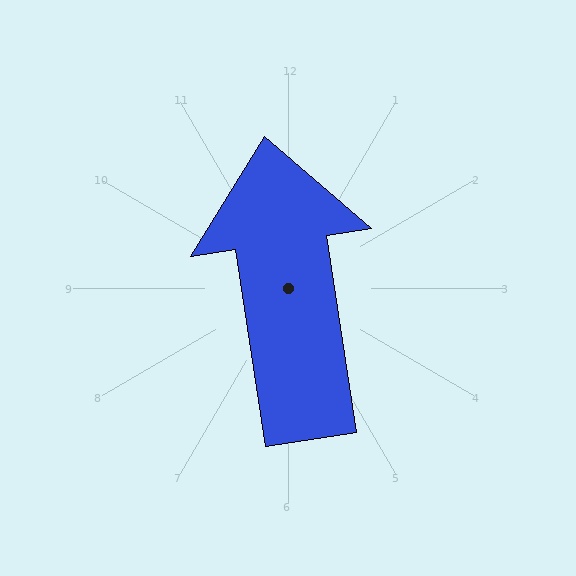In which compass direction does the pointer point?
North.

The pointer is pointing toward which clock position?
Roughly 12 o'clock.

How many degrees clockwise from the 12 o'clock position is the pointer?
Approximately 351 degrees.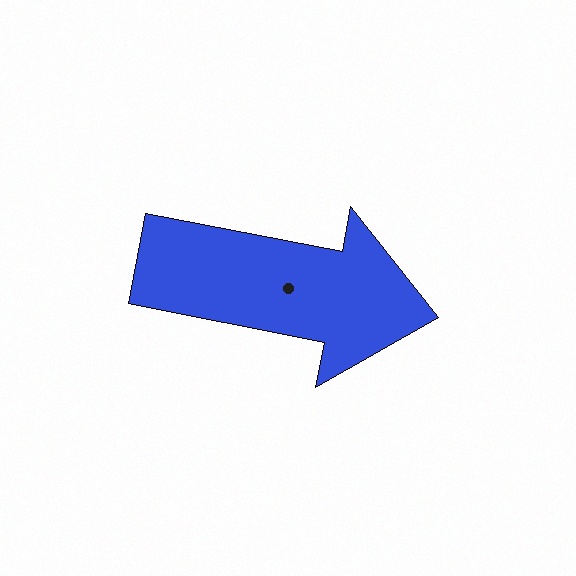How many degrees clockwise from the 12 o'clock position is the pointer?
Approximately 101 degrees.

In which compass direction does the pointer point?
East.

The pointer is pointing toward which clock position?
Roughly 3 o'clock.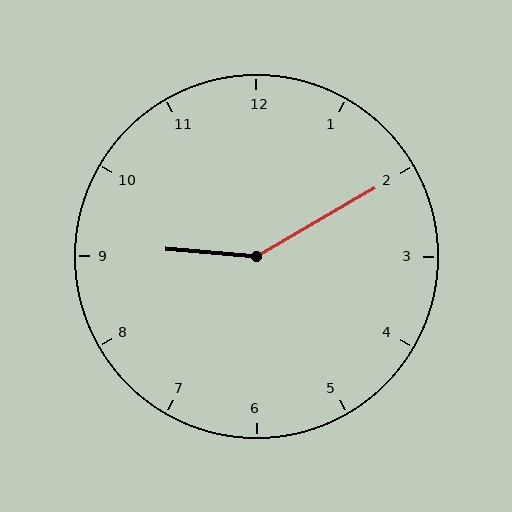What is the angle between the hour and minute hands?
Approximately 145 degrees.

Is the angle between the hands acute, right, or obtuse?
It is obtuse.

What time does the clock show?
9:10.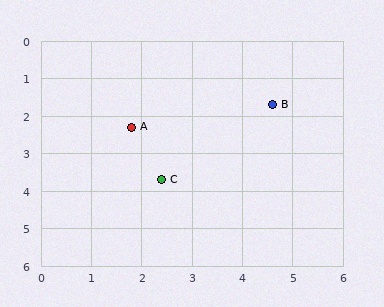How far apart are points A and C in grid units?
Points A and C are about 1.5 grid units apart.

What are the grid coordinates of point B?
Point B is at approximately (4.6, 1.7).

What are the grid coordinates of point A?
Point A is at approximately (1.8, 2.3).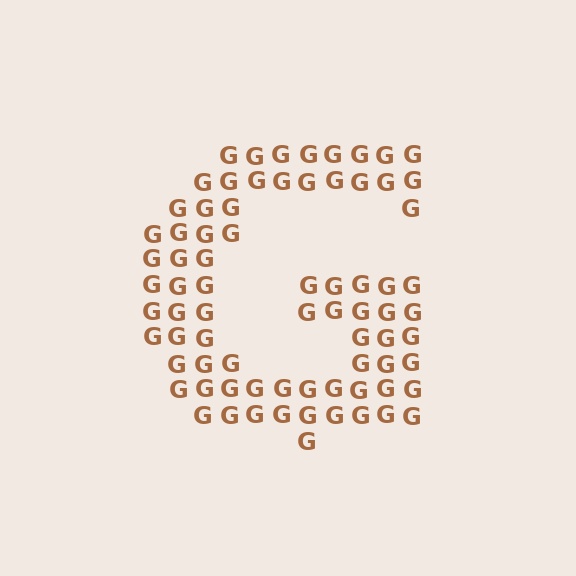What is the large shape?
The large shape is the letter G.